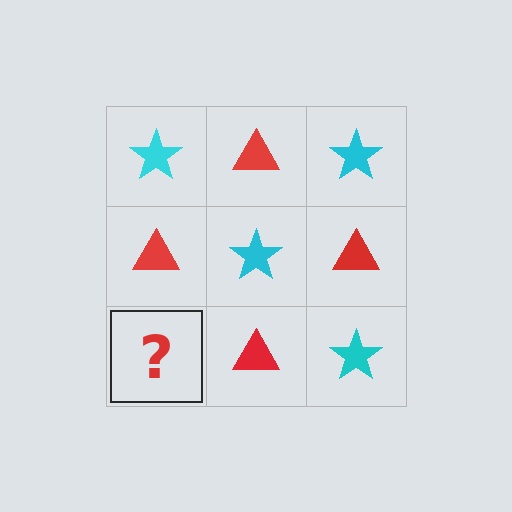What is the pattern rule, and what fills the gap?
The rule is that it alternates cyan star and red triangle in a checkerboard pattern. The gap should be filled with a cyan star.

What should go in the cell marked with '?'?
The missing cell should contain a cyan star.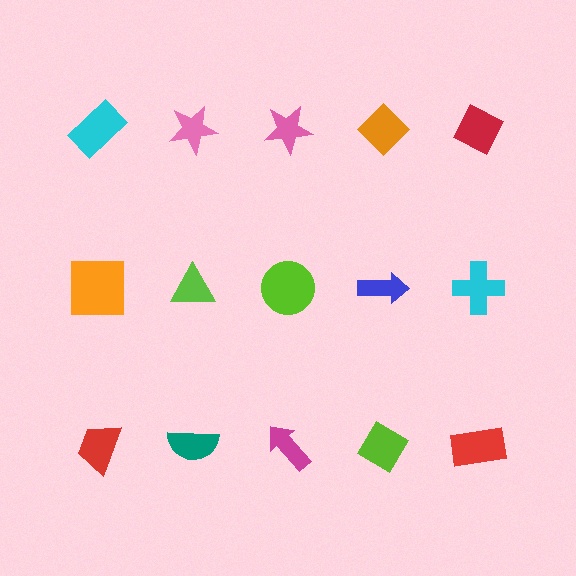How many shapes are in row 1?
5 shapes.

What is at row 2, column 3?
A lime circle.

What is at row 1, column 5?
A red diamond.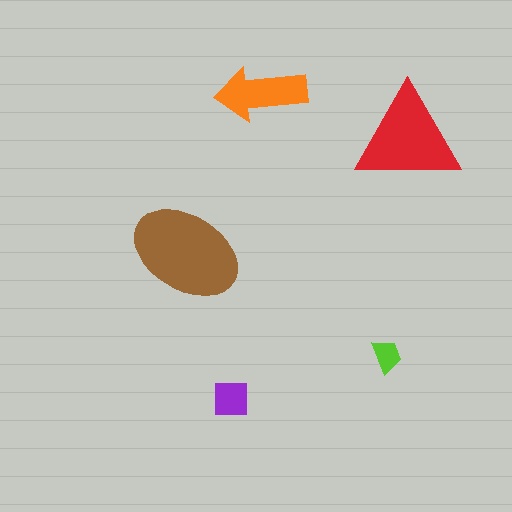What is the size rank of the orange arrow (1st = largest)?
3rd.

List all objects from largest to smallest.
The brown ellipse, the red triangle, the orange arrow, the purple square, the lime trapezoid.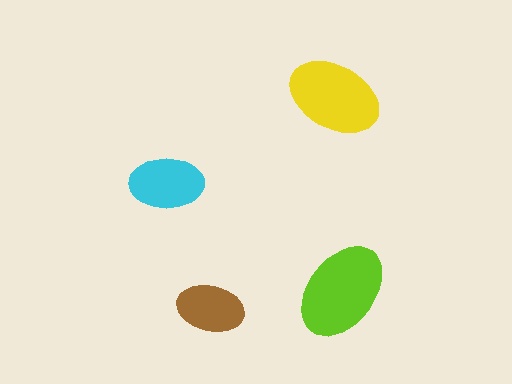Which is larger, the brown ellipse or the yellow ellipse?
The yellow one.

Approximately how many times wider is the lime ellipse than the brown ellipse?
About 1.5 times wider.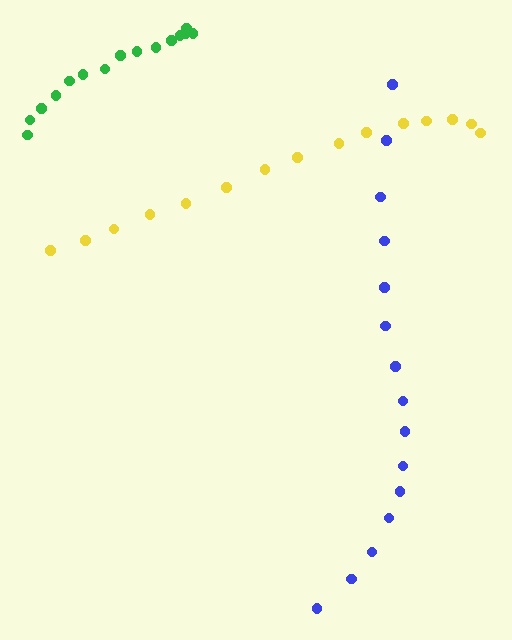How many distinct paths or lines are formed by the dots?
There are 3 distinct paths.